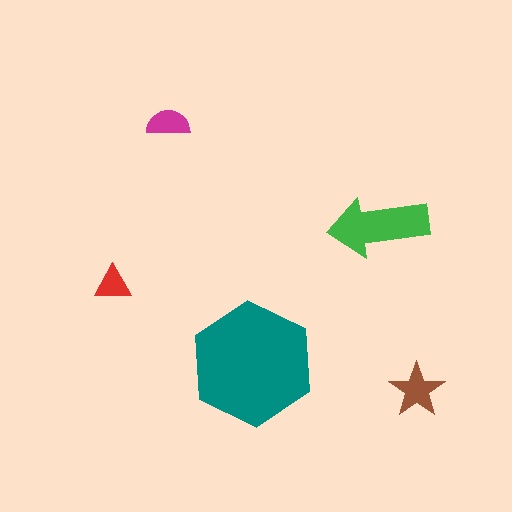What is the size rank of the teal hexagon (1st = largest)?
1st.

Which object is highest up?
The magenta semicircle is topmost.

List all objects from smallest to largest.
The red triangle, the magenta semicircle, the brown star, the green arrow, the teal hexagon.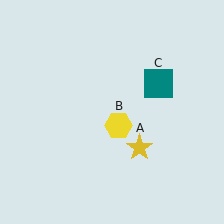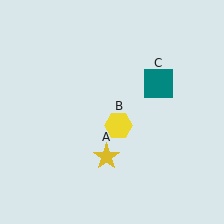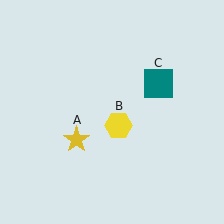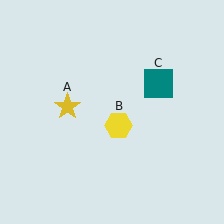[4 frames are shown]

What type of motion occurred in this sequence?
The yellow star (object A) rotated clockwise around the center of the scene.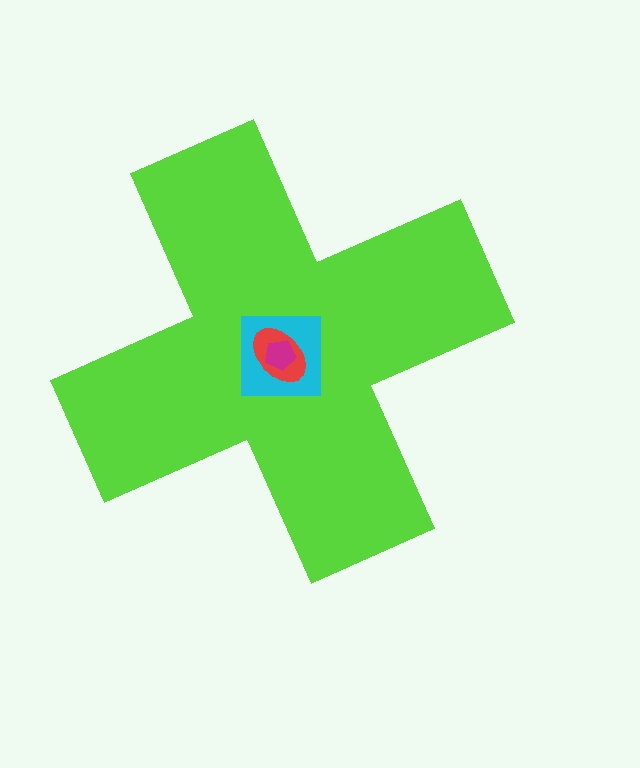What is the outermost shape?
The lime cross.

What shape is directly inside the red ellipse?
The magenta pentagon.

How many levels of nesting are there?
4.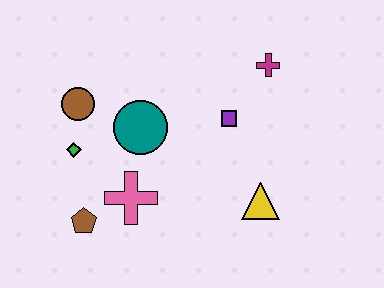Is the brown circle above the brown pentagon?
Yes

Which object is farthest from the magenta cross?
The brown pentagon is farthest from the magenta cross.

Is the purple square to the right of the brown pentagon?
Yes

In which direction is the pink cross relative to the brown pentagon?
The pink cross is to the right of the brown pentagon.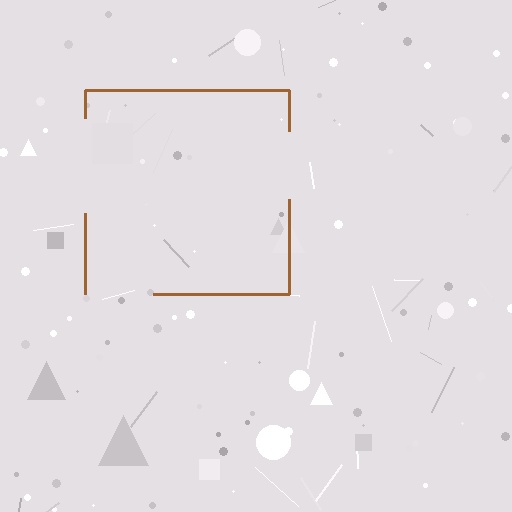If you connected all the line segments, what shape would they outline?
They would outline a square.